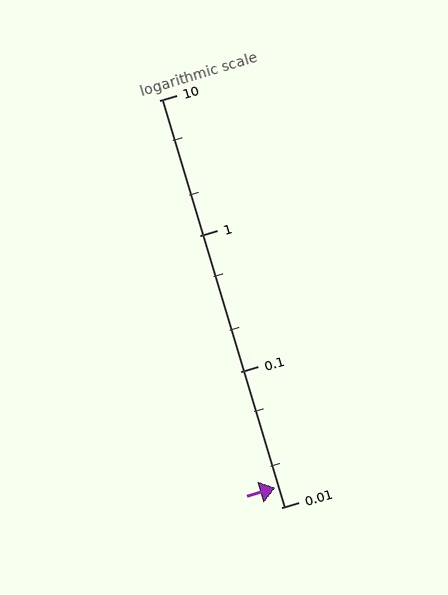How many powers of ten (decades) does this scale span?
The scale spans 3 decades, from 0.01 to 10.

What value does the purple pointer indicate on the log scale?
The pointer indicates approximately 0.014.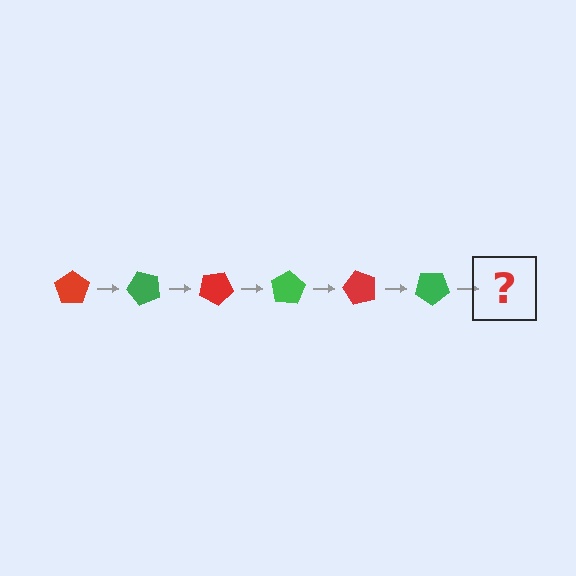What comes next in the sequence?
The next element should be a red pentagon, rotated 300 degrees from the start.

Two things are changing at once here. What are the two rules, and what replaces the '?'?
The two rules are that it rotates 50 degrees each step and the color cycles through red and green. The '?' should be a red pentagon, rotated 300 degrees from the start.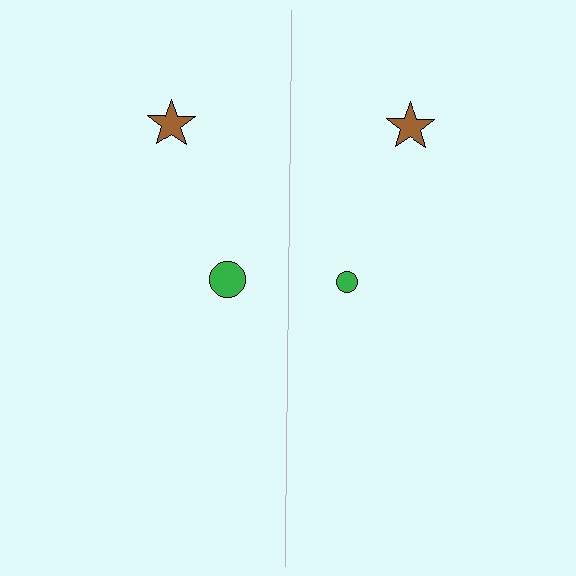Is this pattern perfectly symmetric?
No, the pattern is not perfectly symmetric. The green circle on the right side has a different size than its mirror counterpart.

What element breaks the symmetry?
The green circle on the right side has a different size than its mirror counterpart.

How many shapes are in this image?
There are 4 shapes in this image.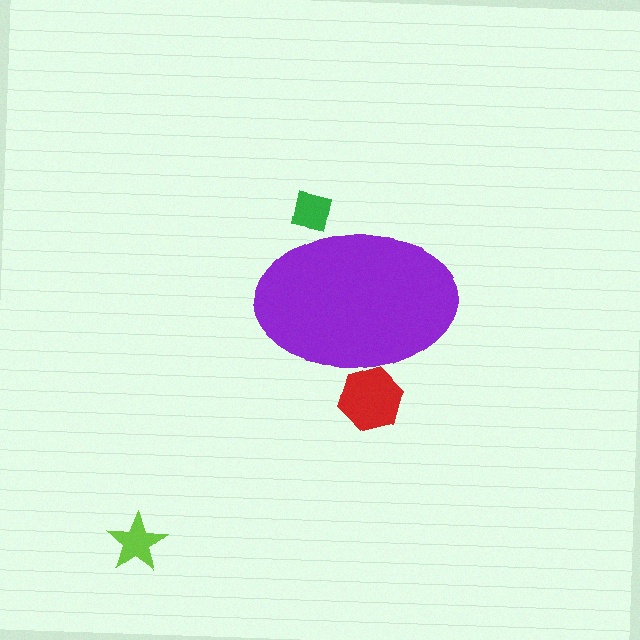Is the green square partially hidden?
Yes, the green square is partially hidden behind the purple ellipse.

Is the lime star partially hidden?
No, the lime star is fully visible.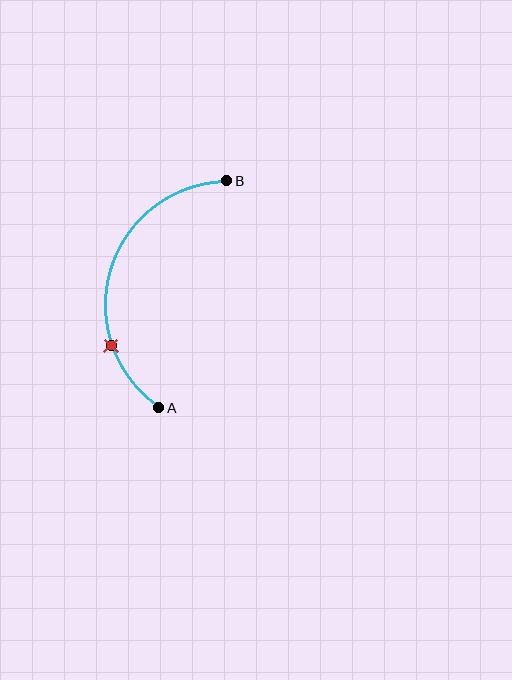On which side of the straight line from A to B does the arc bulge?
The arc bulges to the left of the straight line connecting A and B.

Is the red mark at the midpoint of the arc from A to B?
No. The red mark lies on the arc but is closer to endpoint A. The arc midpoint would be at the point on the curve equidistant along the arc from both A and B.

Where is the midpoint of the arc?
The arc midpoint is the point on the curve farthest from the straight line joining A and B. It sits to the left of that line.